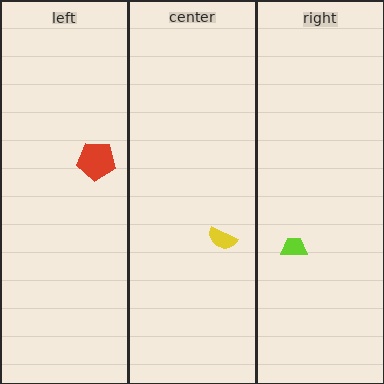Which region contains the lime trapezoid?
The right region.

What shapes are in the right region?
The lime trapezoid.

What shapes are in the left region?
The red pentagon.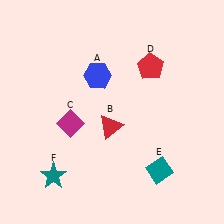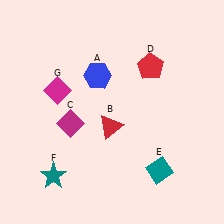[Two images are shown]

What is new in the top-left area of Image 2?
A magenta diamond (G) was added in the top-left area of Image 2.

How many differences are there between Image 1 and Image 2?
There is 1 difference between the two images.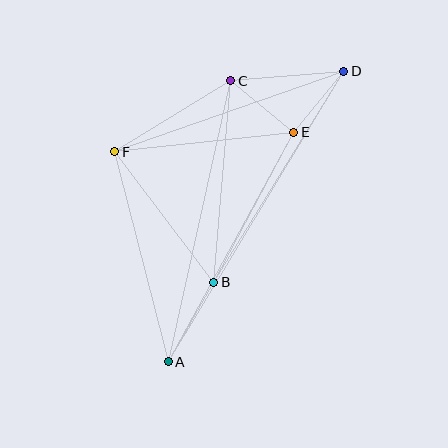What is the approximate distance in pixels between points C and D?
The distance between C and D is approximately 113 pixels.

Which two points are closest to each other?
Points D and E are closest to each other.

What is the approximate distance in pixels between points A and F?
The distance between A and F is approximately 217 pixels.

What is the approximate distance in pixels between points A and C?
The distance between A and C is approximately 288 pixels.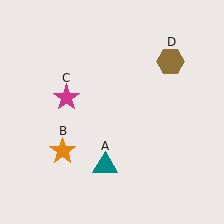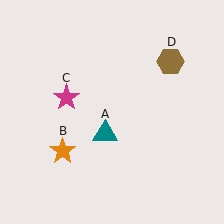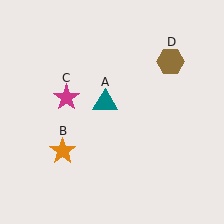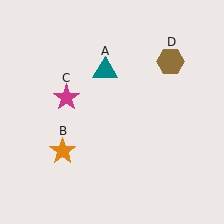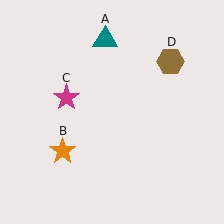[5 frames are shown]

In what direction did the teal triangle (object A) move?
The teal triangle (object A) moved up.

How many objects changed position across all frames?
1 object changed position: teal triangle (object A).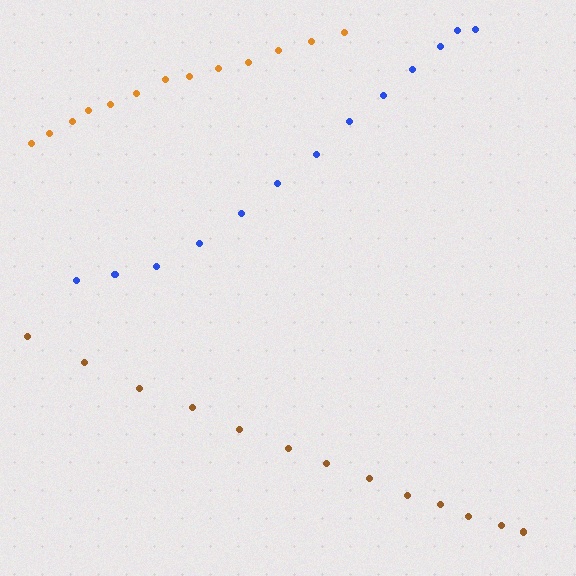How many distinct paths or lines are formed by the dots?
There are 3 distinct paths.